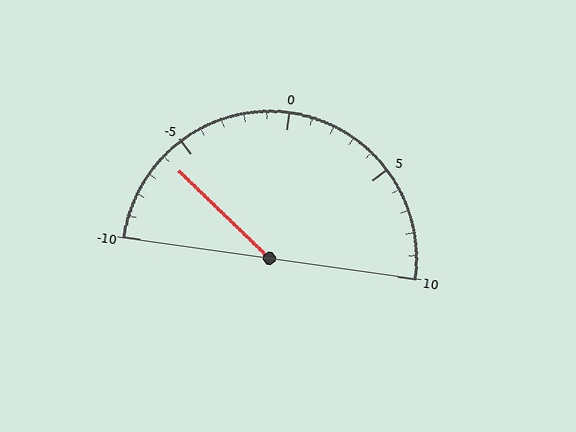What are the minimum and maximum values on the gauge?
The gauge ranges from -10 to 10.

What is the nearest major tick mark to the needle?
The nearest major tick mark is -5.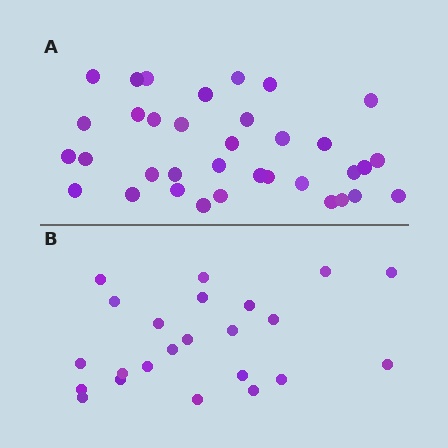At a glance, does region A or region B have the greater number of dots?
Region A (the top region) has more dots.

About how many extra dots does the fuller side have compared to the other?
Region A has roughly 12 or so more dots than region B.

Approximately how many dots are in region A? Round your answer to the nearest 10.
About 40 dots. (The exact count is 35, which rounds to 40.)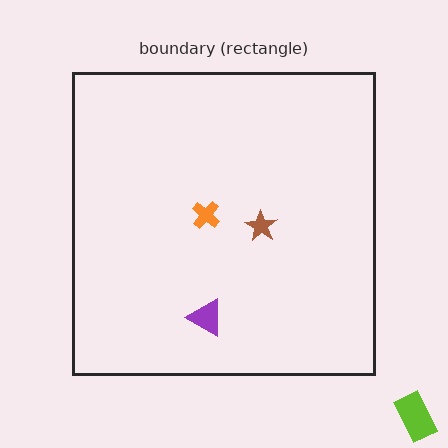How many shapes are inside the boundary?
3 inside, 1 outside.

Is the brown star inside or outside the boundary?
Inside.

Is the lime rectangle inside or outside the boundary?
Outside.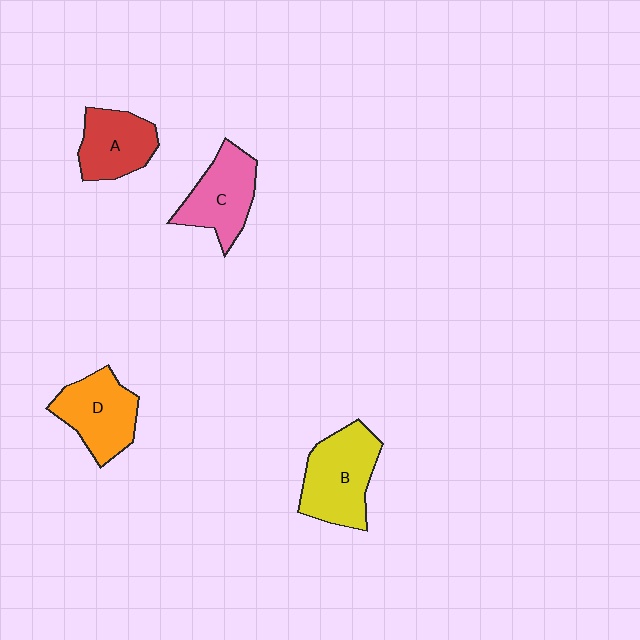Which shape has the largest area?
Shape B (yellow).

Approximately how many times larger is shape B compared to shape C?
Approximately 1.2 times.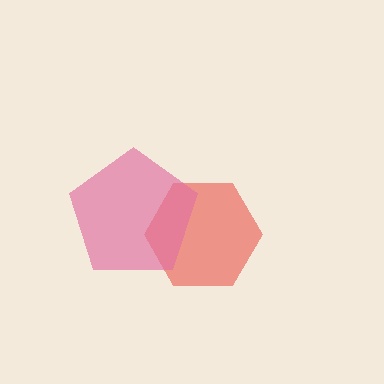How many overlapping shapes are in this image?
There are 2 overlapping shapes in the image.